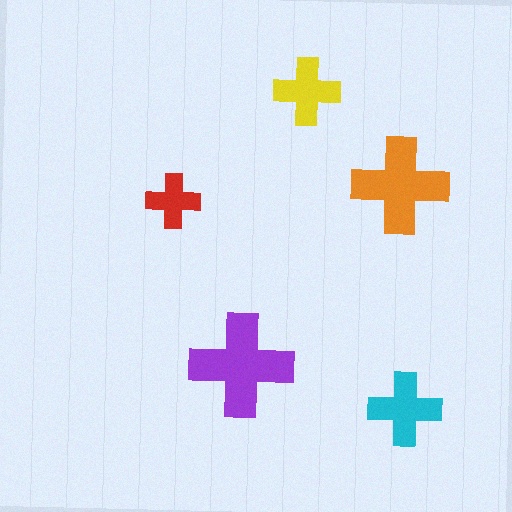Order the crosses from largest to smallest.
the purple one, the orange one, the cyan one, the yellow one, the red one.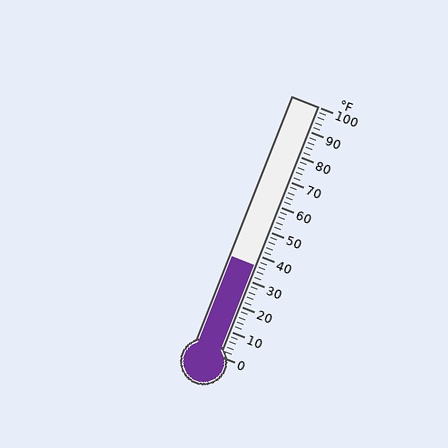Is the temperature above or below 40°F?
The temperature is below 40°F.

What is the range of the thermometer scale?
The thermometer scale ranges from 0°F to 100°F.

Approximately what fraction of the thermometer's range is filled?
The thermometer is filled to approximately 35% of its range.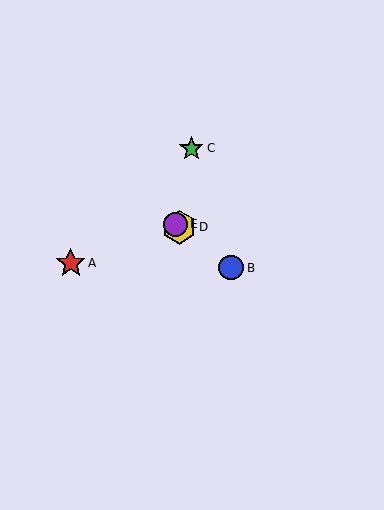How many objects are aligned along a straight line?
3 objects (B, D, E) are aligned along a straight line.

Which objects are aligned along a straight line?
Objects B, D, E are aligned along a straight line.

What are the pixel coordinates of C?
Object C is at (191, 148).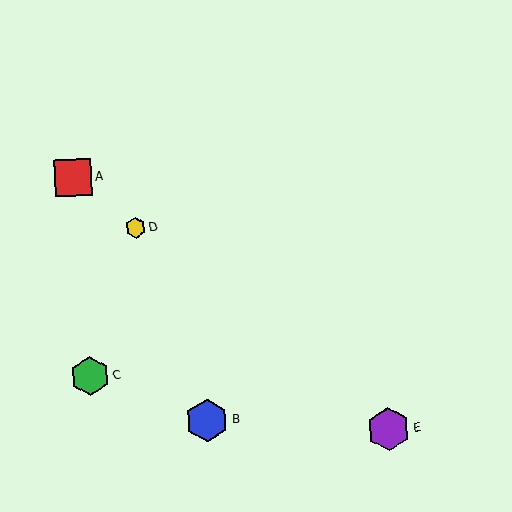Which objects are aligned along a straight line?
Objects A, D, E are aligned along a straight line.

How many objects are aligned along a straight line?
3 objects (A, D, E) are aligned along a straight line.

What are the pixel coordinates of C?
Object C is at (90, 376).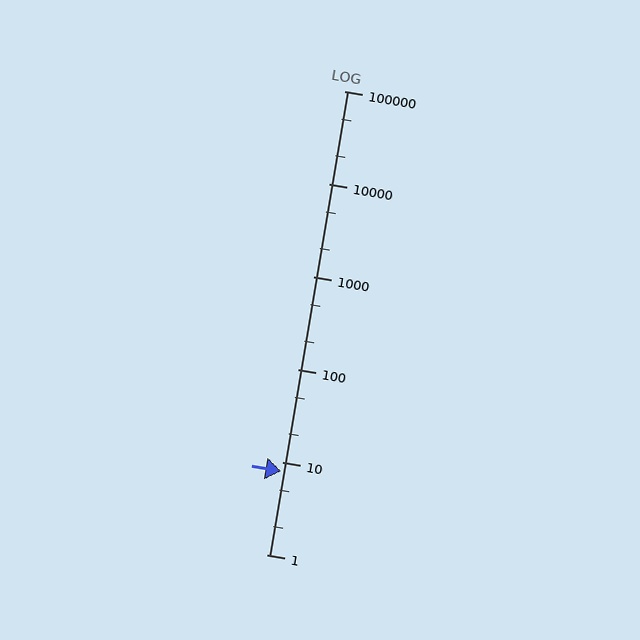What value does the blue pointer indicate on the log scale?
The pointer indicates approximately 8.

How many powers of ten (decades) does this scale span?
The scale spans 5 decades, from 1 to 100000.